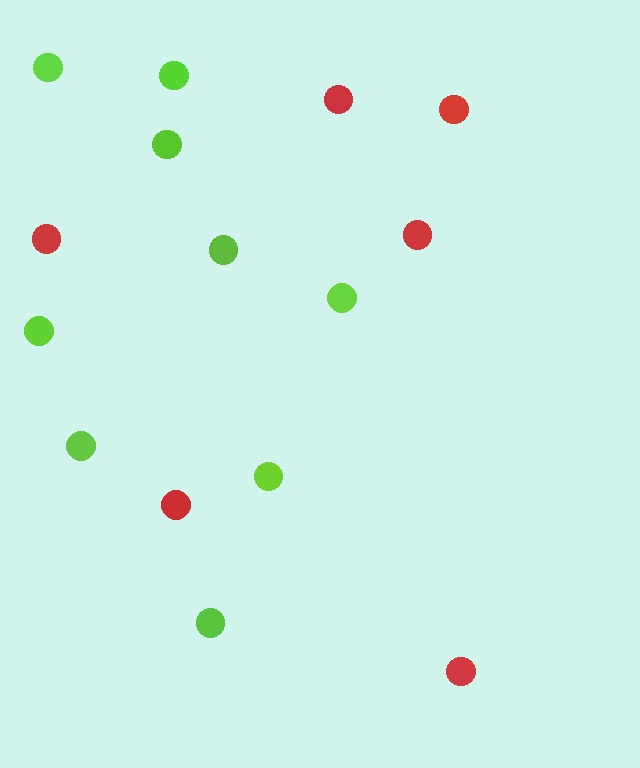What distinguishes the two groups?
There are 2 groups: one group of red circles (6) and one group of lime circles (9).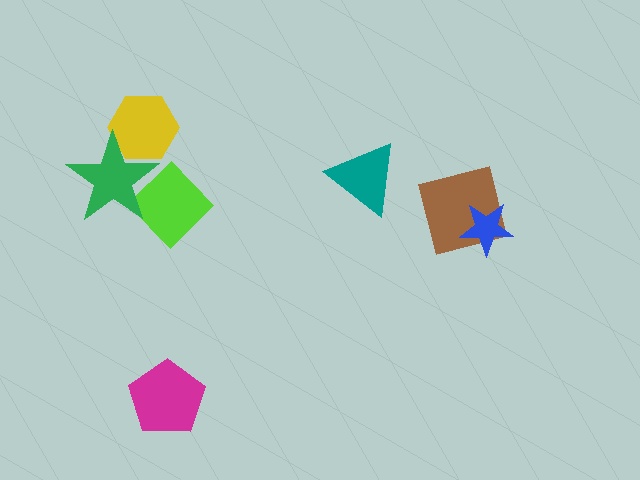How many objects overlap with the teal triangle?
0 objects overlap with the teal triangle.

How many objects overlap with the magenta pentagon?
0 objects overlap with the magenta pentagon.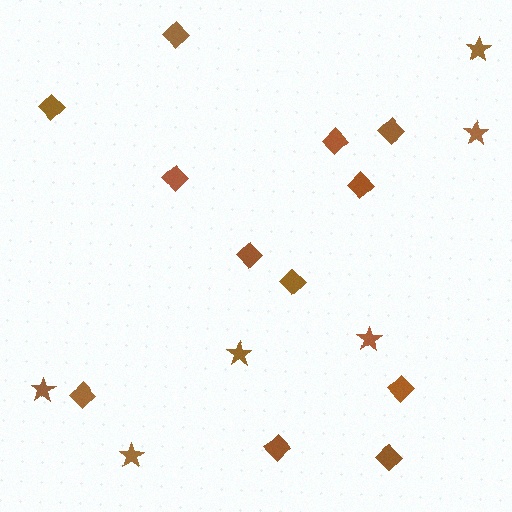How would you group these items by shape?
There are 2 groups: one group of stars (6) and one group of diamonds (12).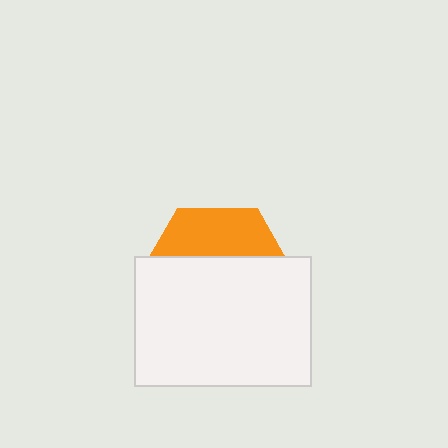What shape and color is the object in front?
The object in front is a white rectangle.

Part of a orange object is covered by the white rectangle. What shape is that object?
It is a hexagon.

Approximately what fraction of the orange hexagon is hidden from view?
Roughly 69% of the orange hexagon is hidden behind the white rectangle.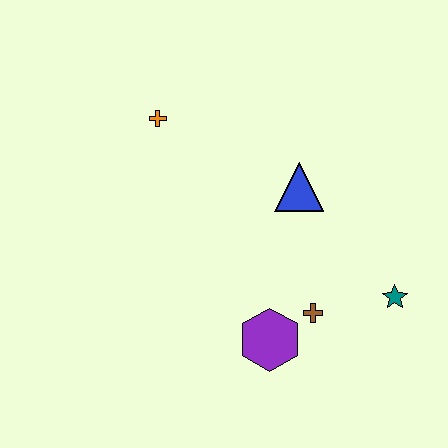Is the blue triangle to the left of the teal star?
Yes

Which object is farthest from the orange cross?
The teal star is farthest from the orange cross.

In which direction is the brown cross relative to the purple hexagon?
The brown cross is to the right of the purple hexagon.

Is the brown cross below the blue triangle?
Yes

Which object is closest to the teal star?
The brown cross is closest to the teal star.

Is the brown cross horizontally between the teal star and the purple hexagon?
Yes